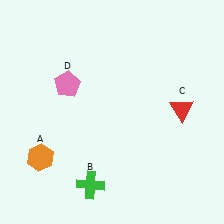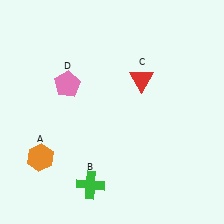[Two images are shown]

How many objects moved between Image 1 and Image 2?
1 object moved between the two images.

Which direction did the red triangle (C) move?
The red triangle (C) moved left.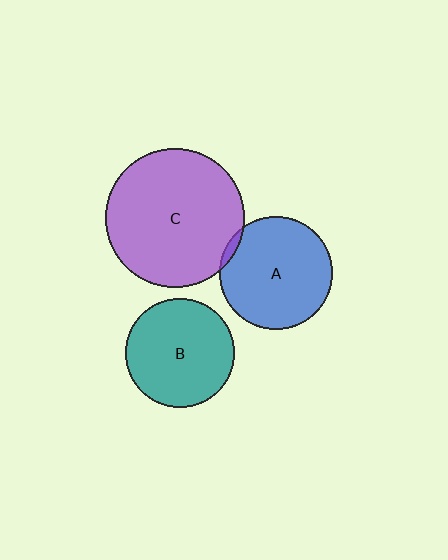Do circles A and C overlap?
Yes.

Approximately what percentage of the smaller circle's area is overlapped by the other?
Approximately 5%.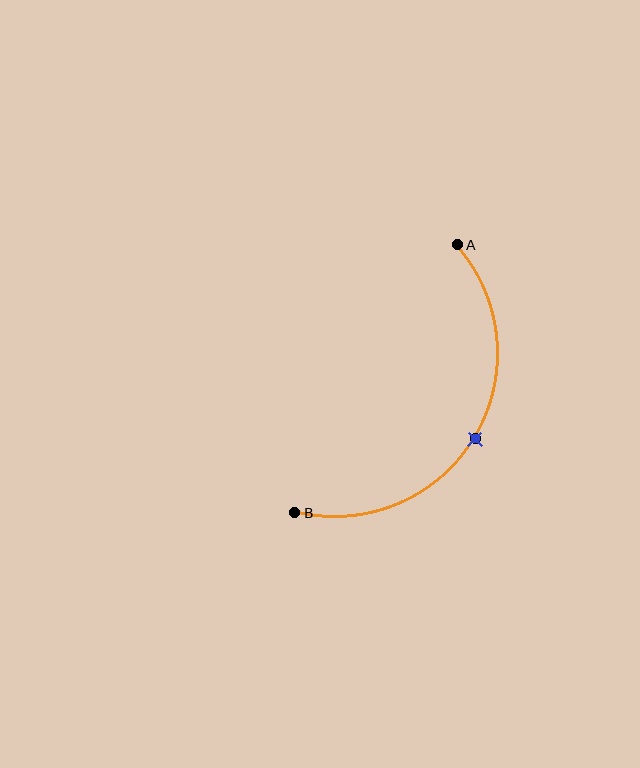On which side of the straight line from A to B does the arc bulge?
The arc bulges to the right of the straight line connecting A and B.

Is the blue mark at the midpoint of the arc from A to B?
Yes. The blue mark lies on the arc at equal arc-length from both A and B — it is the arc midpoint.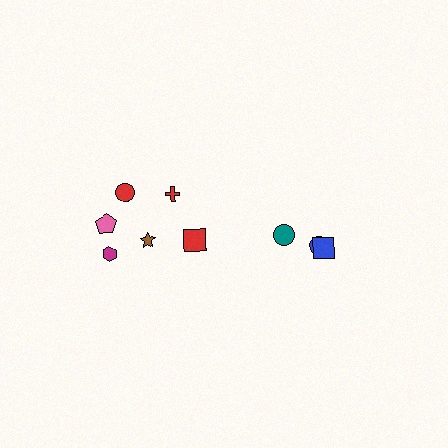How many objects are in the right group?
There are 3 objects.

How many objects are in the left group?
There are 6 objects.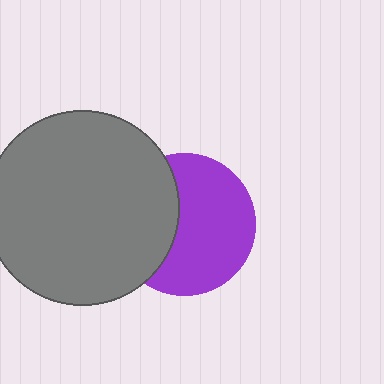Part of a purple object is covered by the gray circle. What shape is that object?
It is a circle.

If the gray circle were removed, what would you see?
You would see the complete purple circle.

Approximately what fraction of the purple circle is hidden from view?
Roughly 37% of the purple circle is hidden behind the gray circle.